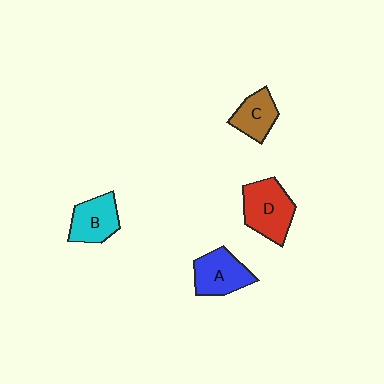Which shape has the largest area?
Shape D (red).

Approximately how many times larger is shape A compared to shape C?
Approximately 1.3 times.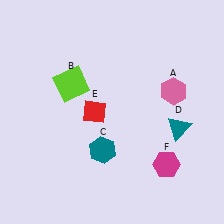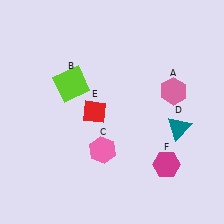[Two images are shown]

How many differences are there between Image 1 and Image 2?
There is 1 difference between the two images.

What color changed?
The hexagon (C) changed from teal in Image 1 to pink in Image 2.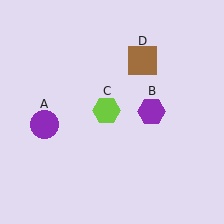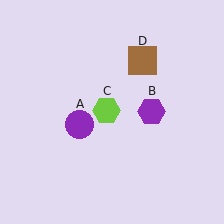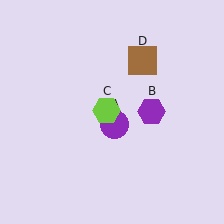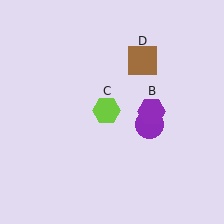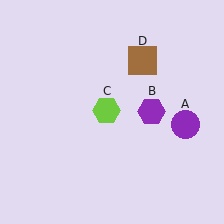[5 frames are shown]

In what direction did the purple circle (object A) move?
The purple circle (object A) moved right.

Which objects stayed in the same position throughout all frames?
Purple hexagon (object B) and lime hexagon (object C) and brown square (object D) remained stationary.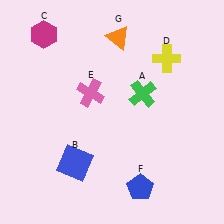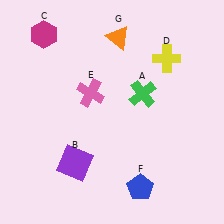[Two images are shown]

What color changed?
The square (B) changed from blue in Image 1 to purple in Image 2.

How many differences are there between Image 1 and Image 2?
There is 1 difference between the two images.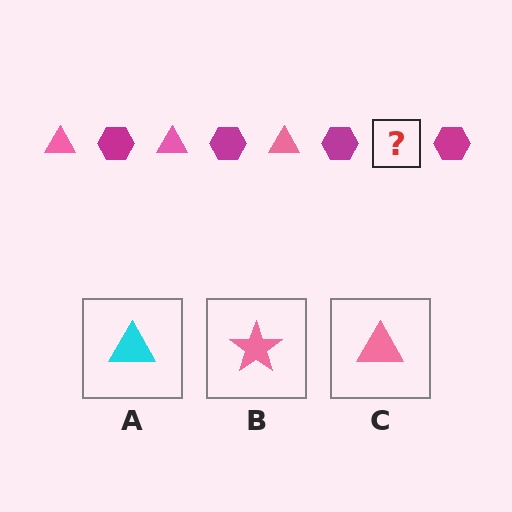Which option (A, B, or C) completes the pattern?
C.